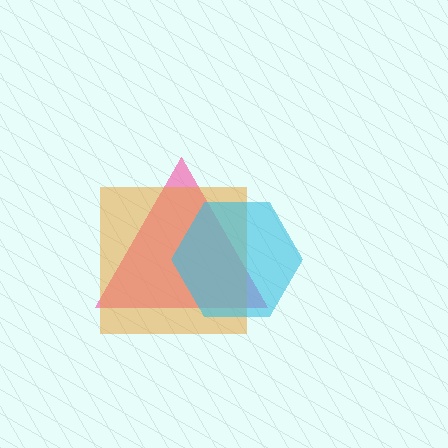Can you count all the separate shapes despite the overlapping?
Yes, there are 3 separate shapes.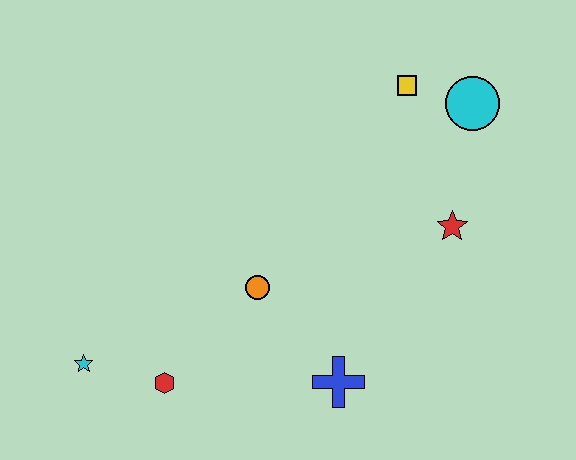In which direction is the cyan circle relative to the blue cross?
The cyan circle is above the blue cross.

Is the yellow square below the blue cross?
No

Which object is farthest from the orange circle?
The cyan circle is farthest from the orange circle.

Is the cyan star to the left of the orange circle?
Yes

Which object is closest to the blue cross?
The orange circle is closest to the blue cross.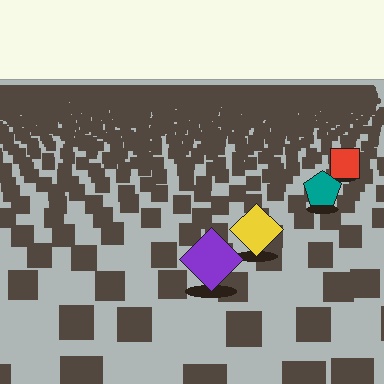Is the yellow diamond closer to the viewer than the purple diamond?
No. The purple diamond is closer — you can tell from the texture gradient: the ground texture is coarser near it.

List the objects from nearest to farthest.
From nearest to farthest: the purple diamond, the yellow diamond, the teal pentagon, the red square.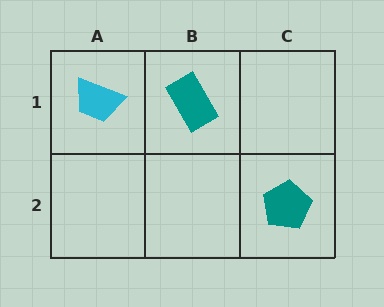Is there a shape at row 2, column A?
No, that cell is empty.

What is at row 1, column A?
A cyan trapezoid.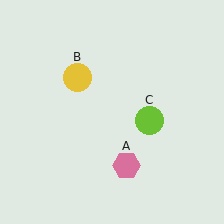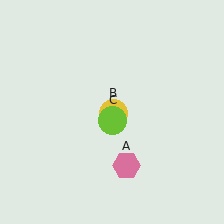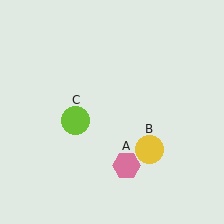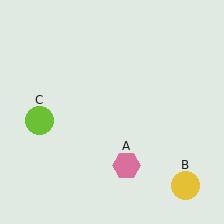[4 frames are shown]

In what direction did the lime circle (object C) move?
The lime circle (object C) moved left.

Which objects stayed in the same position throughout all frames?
Pink hexagon (object A) remained stationary.